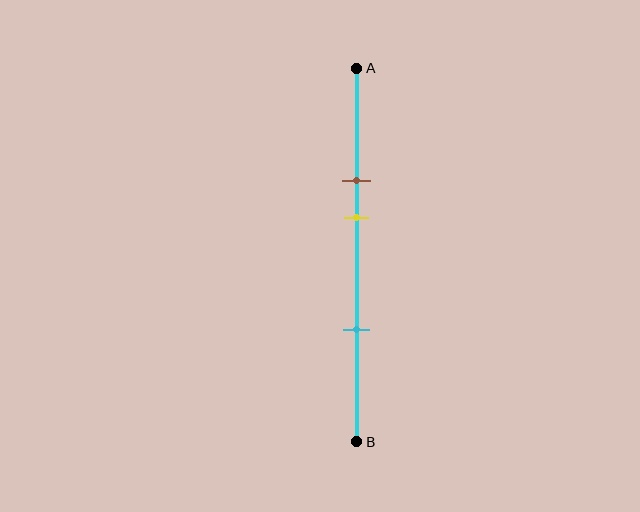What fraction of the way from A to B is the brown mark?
The brown mark is approximately 30% (0.3) of the way from A to B.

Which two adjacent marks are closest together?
The brown and yellow marks are the closest adjacent pair.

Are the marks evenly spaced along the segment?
No, the marks are not evenly spaced.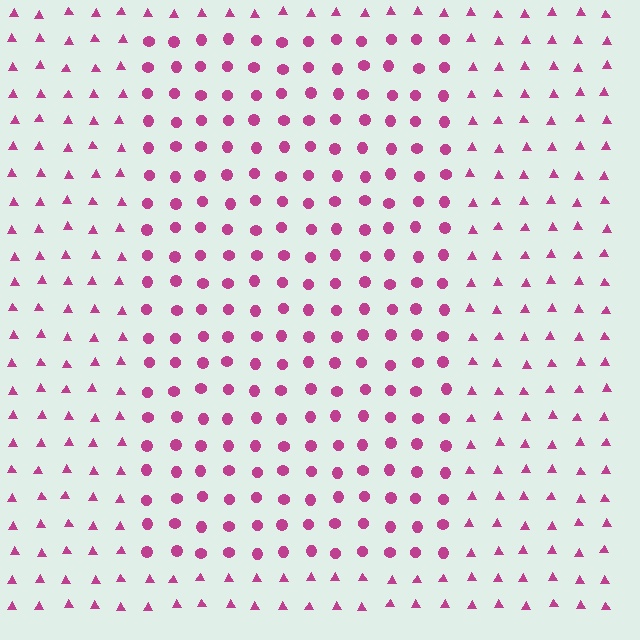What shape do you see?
I see a rectangle.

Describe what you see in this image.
The image is filled with small magenta elements arranged in a uniform grid. A rectangle-shaped region contains circles, while the surrounding area contains triangles. The boundary is defined purely by the change in element shape.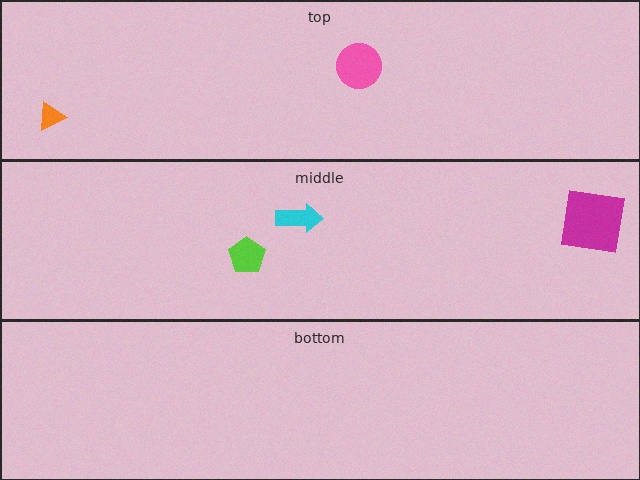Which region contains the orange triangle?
The top region.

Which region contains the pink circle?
The top region.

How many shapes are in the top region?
2.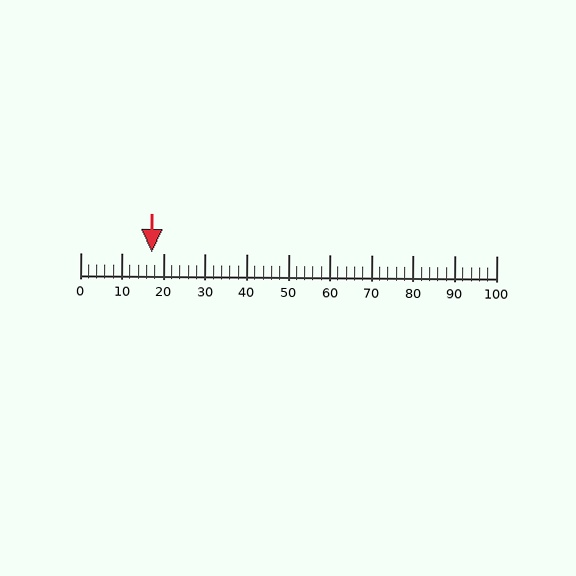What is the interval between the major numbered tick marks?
The major tick marks are spaced 10 units apart.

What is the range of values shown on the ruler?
The ruler shows values from 0 to 100.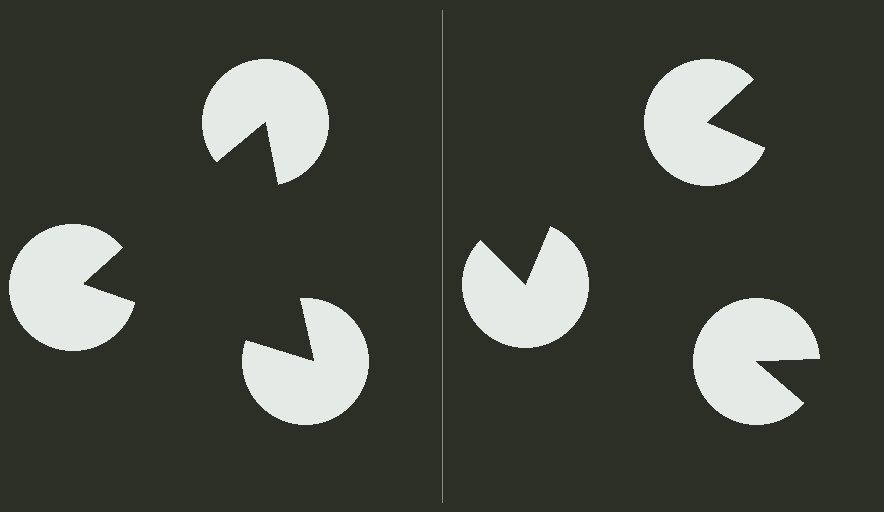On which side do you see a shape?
An illusory triangle appears on the left side. On the right side the wedge cuts are rotated, so no coherent shape forms.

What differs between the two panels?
The pac-man discs are positioned identically on both sides; only the wedge orientations differ. On the left they align to a triangle; on the right they are misaligned.